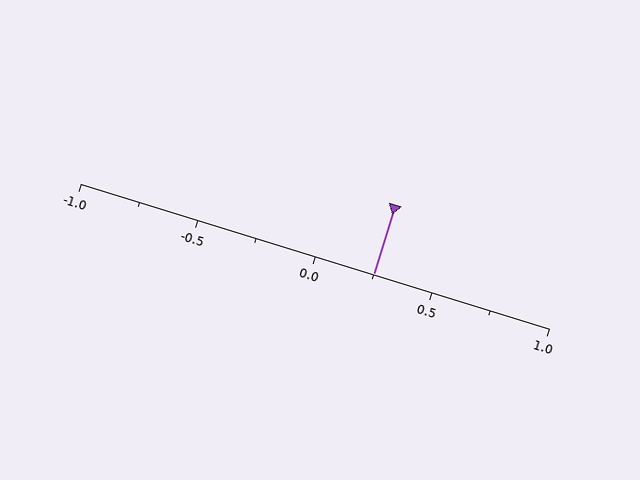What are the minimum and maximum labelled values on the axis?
The axis runs from -1.0 to 1.0.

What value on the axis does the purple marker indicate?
The marker indicates approximately 0.25.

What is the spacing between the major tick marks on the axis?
The major ticks are spaced 0.5 apart.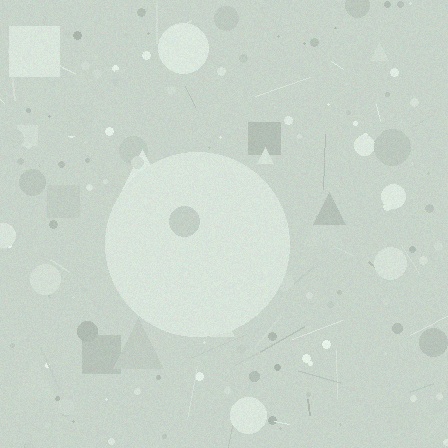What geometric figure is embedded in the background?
A circle is embedded in the background.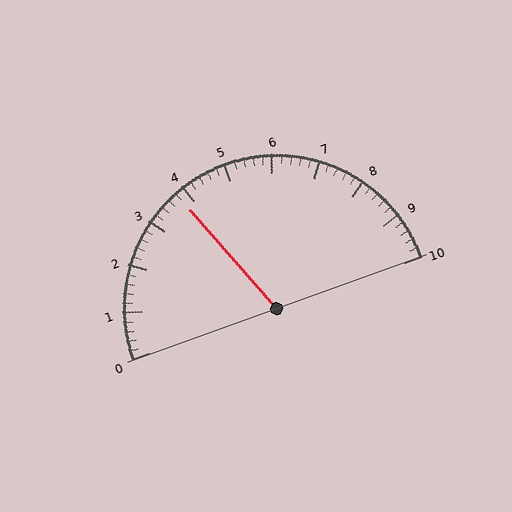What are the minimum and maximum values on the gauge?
The gauge ranges from 0 to 10.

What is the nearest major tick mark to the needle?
The nearest major tick mark is 4.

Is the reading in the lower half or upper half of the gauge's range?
The reading is in the lower half of the range (0 to 10).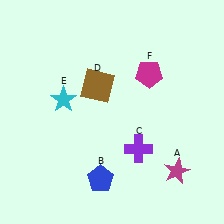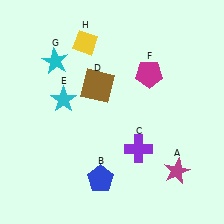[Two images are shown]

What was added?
A cyan star (G), a yellow diamond (H) were added in Image 2.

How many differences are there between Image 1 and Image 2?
There are 2 differences between the two images.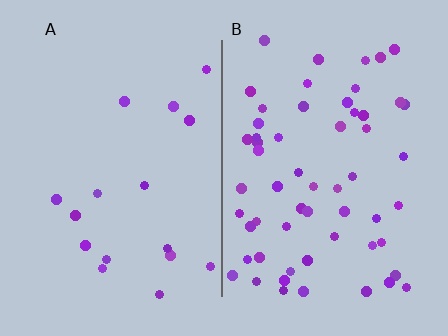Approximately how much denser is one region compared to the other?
Approximately 3.6× — region B over region A.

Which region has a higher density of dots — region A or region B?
B (the right).